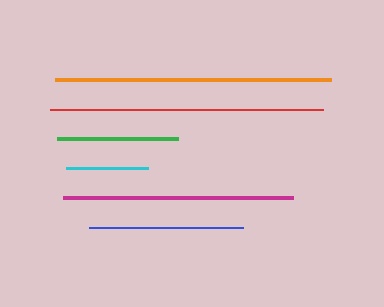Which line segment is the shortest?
The cyan line is the shortest at approximately 82 pixels.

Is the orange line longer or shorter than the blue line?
The orange line is longer than the blue line.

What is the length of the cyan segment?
The cyan segment is approximately 82 pixels long.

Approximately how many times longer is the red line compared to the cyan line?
The red line is approximately 3.3 times the length of the cyan line.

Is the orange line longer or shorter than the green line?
The orange line is longer than the green line.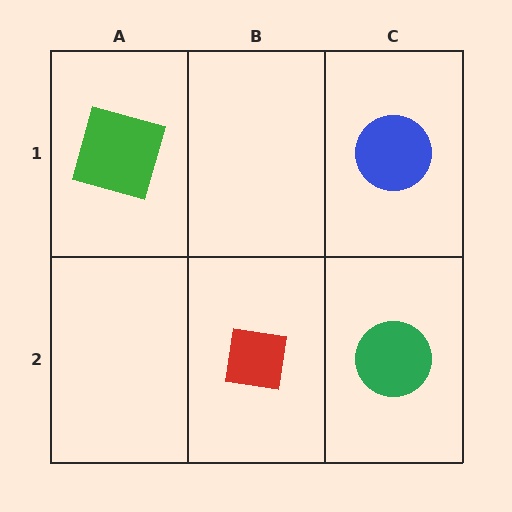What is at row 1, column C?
A blue circle.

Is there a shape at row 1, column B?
No, that cell is empty.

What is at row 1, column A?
A green square.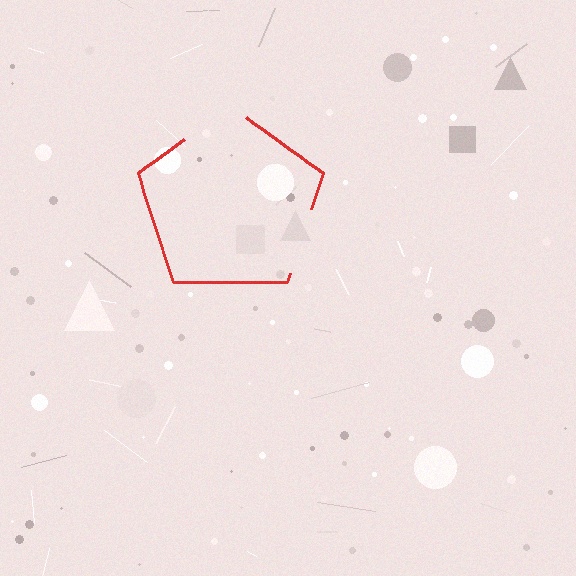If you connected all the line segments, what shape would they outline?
They would outline a pentagon.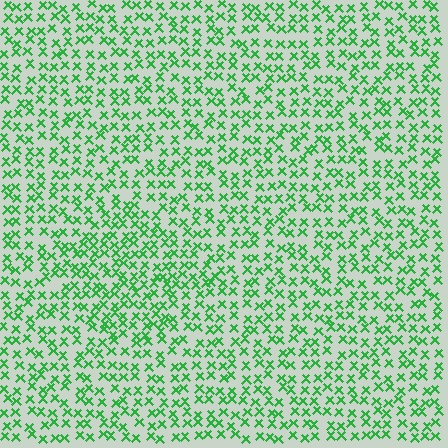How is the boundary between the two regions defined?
The boundary is defined by a change in element density (approximately 1.4x ratio). All elements are the same color, size, and shape.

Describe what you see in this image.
The image contains small green elements arranged at two different densities. A diamond-shaped region is visible where the elements are more densely packed than the surrounding area.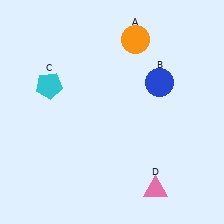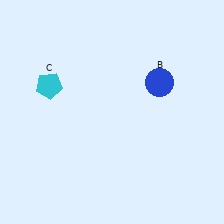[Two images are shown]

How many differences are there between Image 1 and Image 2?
There are 2 differences between the two images.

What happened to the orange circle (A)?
The orange circle (A) was removed in Image 2. It was in the top-right area of Image 1.